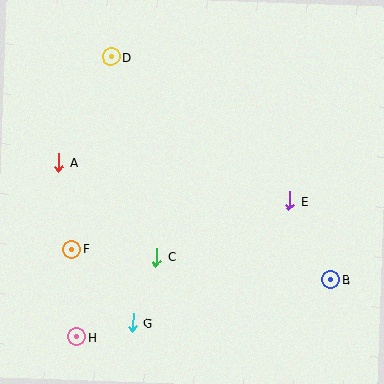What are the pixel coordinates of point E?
Point E is at (289, 201).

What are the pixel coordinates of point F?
Point F is at (72, 249).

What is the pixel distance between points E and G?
The distance between E and G is 198 pixels.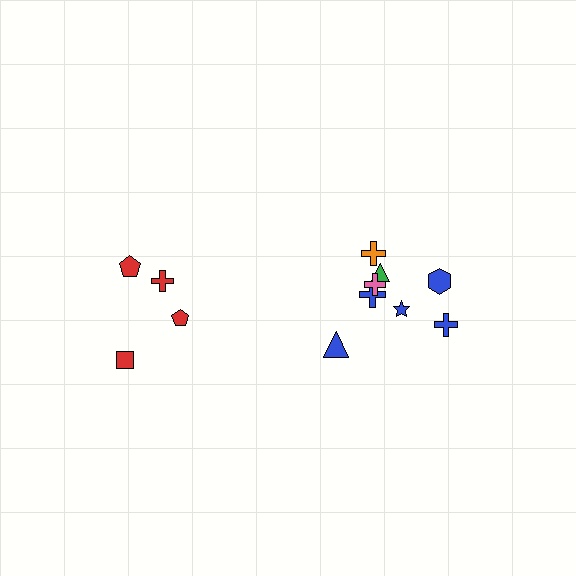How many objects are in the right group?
There are 8 objects.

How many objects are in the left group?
There are 4 objects.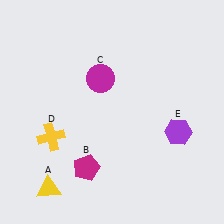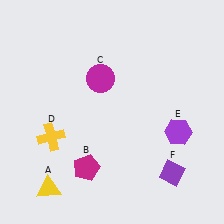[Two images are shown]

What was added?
A purple diamond (F) was added in Image 2.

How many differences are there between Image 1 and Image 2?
There is 1 difference between the two images.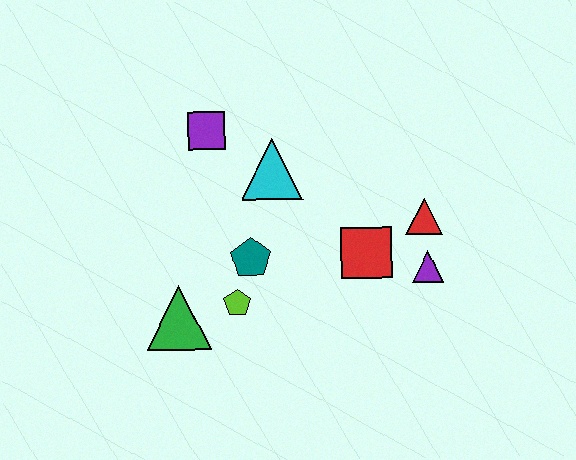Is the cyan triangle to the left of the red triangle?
Yes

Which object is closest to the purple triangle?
The red triangle is closest to the purple triangle.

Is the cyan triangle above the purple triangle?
Yes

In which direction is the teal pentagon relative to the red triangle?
The teal pentagon is to the left of the red triangle.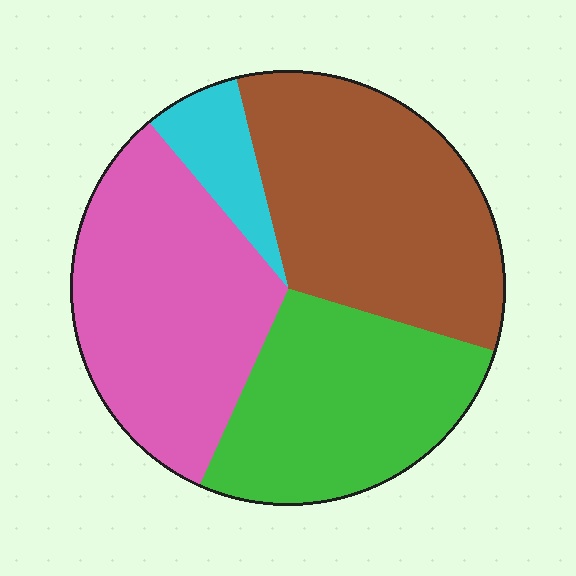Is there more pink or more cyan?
Pink.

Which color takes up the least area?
Cyan, at roughly 5%.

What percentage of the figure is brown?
Brown covers about 35% of the figure.